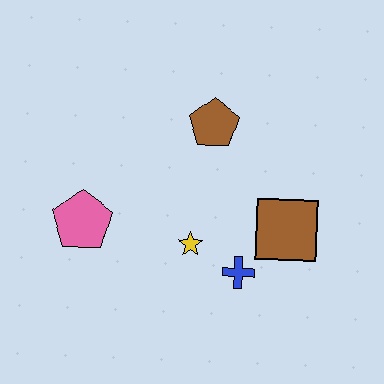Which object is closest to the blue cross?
The yellow star is closest to the blue cross.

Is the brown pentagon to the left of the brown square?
Yes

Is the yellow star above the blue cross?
Yes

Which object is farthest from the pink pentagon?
The brown square is farthest from the pink pentagon.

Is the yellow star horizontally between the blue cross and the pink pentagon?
Yes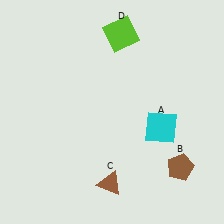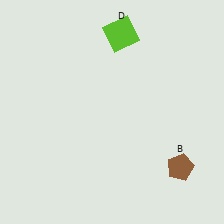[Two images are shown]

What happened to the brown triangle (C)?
The brown triangle (C) was removed in Image 2. It was in the bottom-left area of Image 1.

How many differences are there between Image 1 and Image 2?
There are 2 differences between the two images.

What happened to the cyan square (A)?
The cyan square (A) was removed in Image 2. It was in the bottom-right area of Image 1.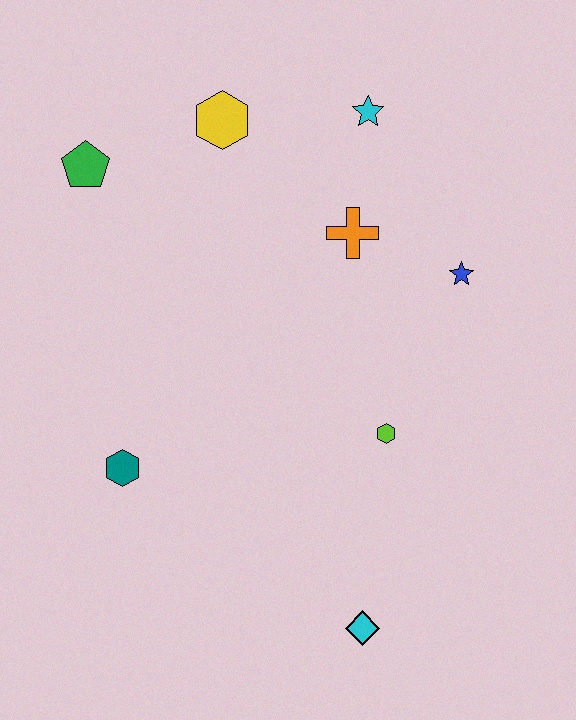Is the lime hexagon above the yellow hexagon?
No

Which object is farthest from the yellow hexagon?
The cyan diamond is farthest from the yellow hexagon.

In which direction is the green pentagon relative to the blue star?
The green pentagon is to the left of the blue star.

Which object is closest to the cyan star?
The orange cross is closest to the cyan star.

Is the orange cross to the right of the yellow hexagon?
Yes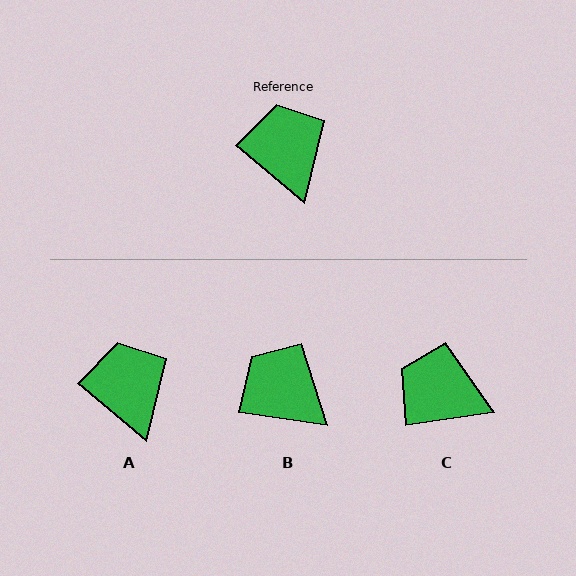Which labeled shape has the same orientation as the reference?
A.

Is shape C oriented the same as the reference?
No, it is off by about 48 degrees.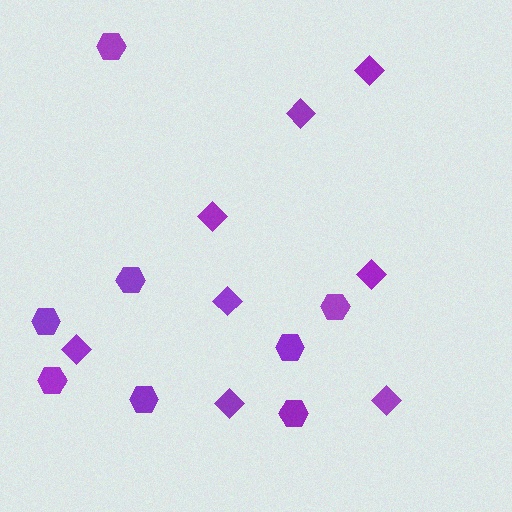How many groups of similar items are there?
There are 2 groups: one group of hexagons (8) and one group of diamonds (8).